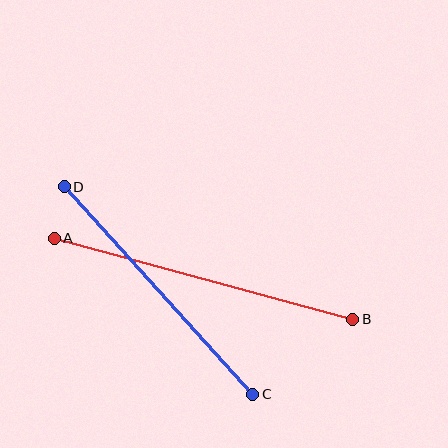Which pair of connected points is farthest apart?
Points A and B are farthest apart.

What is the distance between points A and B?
The distance is approximately 309 pixels.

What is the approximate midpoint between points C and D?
The midpoint is at approximately (158, 290) pixels.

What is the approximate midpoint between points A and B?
The midpoint is at approximately (204, 279) pixels.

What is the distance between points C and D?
The distance is approximately 281 pixels.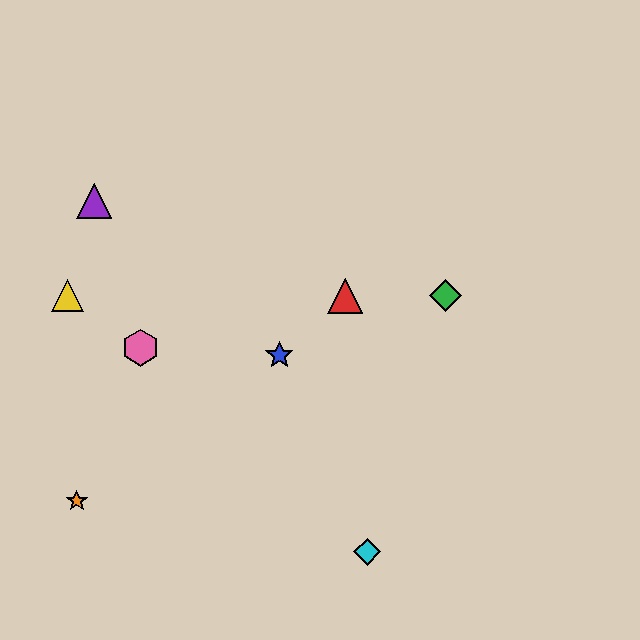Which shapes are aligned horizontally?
The red triangle, the green diamond, the yellow triangle are aligned horizontally.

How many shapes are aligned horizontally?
3 shapes (the red triangle, the green diamond, the yellow triangle) are aligned horizontally.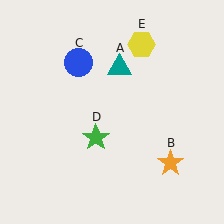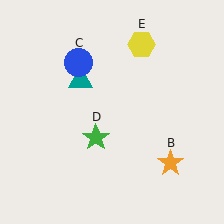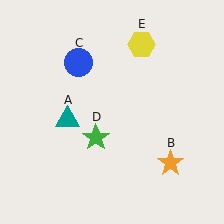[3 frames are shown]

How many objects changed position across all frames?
1 object changed position: teal triangle (object A).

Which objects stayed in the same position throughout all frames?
Orange star (object B) and blue circle (object C) and green star (object D) and yellow hexagon (object E) remained stationary.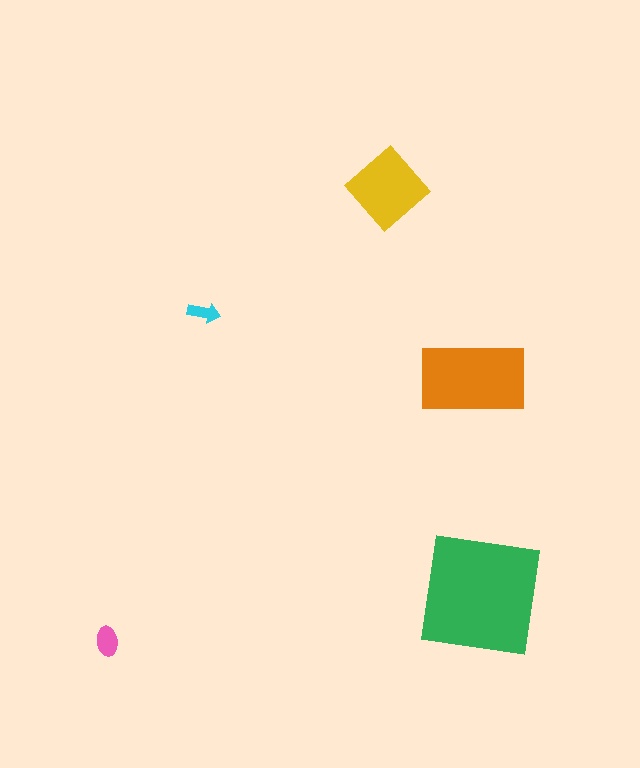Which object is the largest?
The green square.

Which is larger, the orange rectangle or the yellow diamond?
The orange rectangle.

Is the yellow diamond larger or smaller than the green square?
Smaller.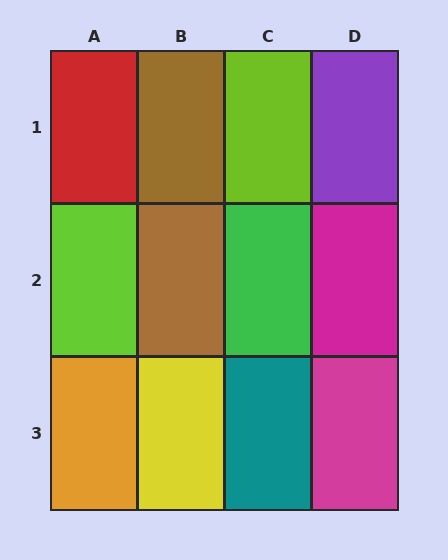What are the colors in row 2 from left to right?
Lime, brown, green, magenta.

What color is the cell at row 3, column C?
Teal.